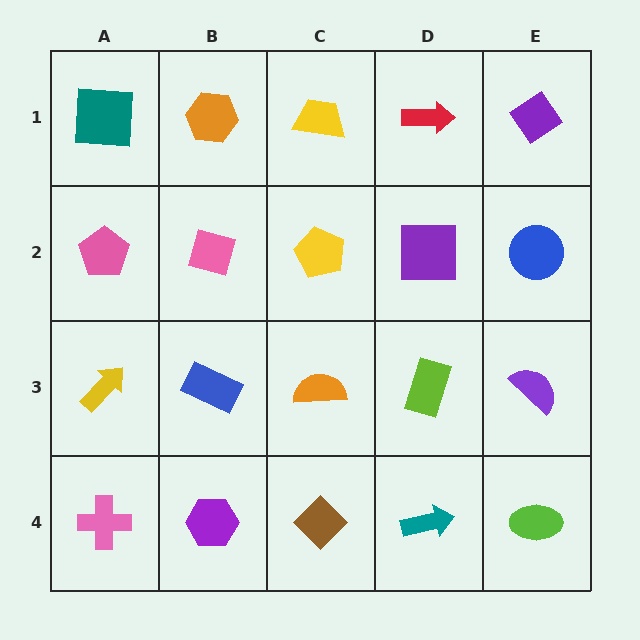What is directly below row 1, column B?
A pink diamond.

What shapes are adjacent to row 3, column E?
A blue circle (row 2, column E), a lime ellipse (row 4, column E), a lime rectangle (row 3, column D).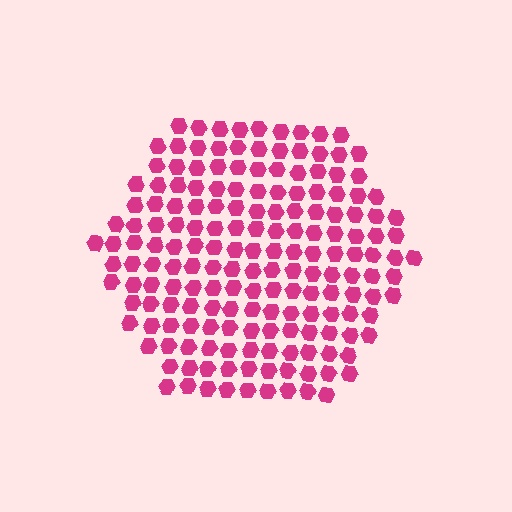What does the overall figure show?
The overall figure shows a hexagon.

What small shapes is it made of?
It is made of small hexagons.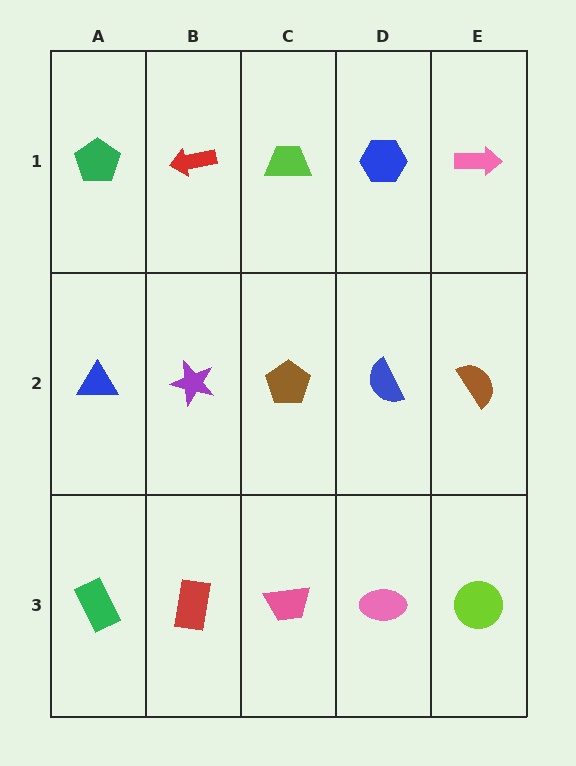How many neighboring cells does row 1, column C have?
3.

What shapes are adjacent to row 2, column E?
A pink arrow (row 1, column E), a lime circle (row 3, column E), a blue semicircle (row 2, column D).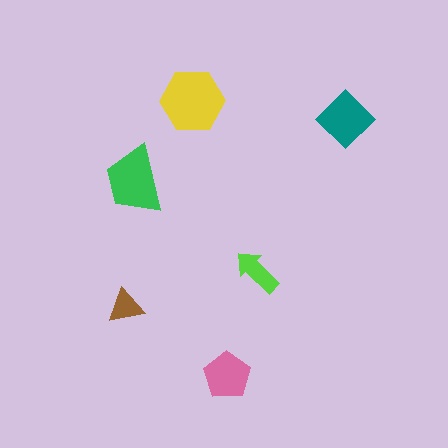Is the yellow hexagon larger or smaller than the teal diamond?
Larger.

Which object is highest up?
The yellow hexagon is topmost.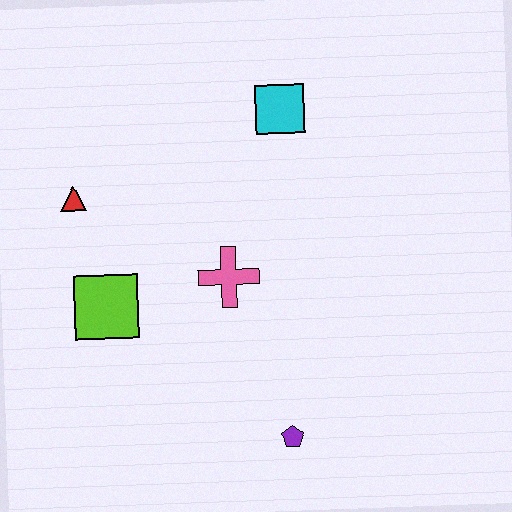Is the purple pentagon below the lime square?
Yes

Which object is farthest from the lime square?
The cyan square is farthest from the lime square.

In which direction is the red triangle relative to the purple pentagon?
The red triangle is above the purple pentagon.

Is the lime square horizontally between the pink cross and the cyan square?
No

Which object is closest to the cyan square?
The pink cross is closest to the cyan square.